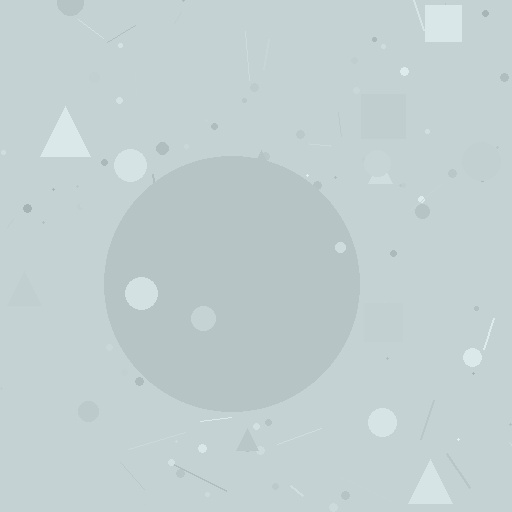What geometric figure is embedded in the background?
A circle is embedded in the background.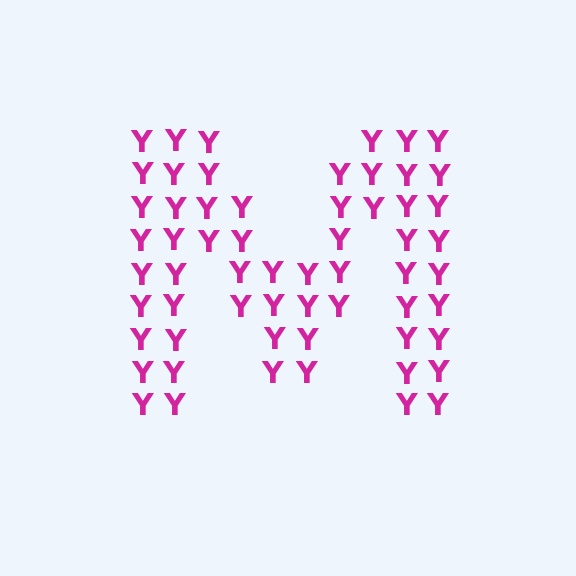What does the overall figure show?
The overall figure shows the letter M.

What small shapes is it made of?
It is made of small letter Y's.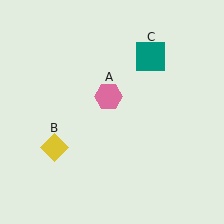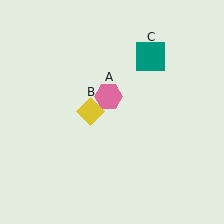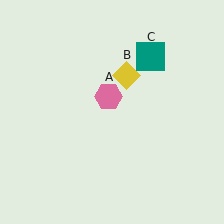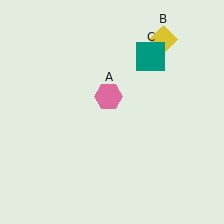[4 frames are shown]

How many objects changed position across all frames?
1 object changed position: yellow diamond (object B).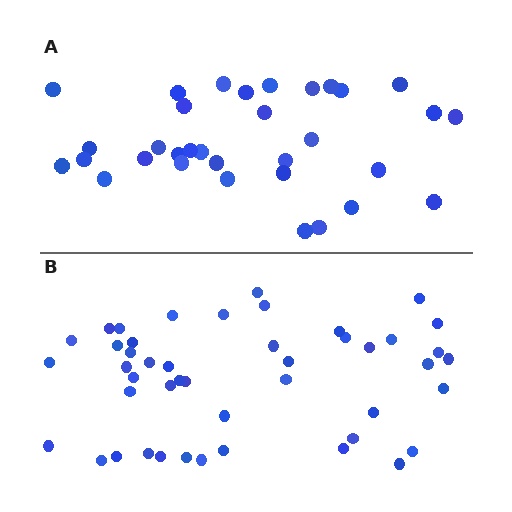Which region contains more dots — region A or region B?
Region B (the bottom region) has more dots.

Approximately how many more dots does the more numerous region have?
Region B has approximately 15 more dots than region A.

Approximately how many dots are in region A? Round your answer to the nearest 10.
About 30 dots. (The exact count is 33, which rounds to 30.)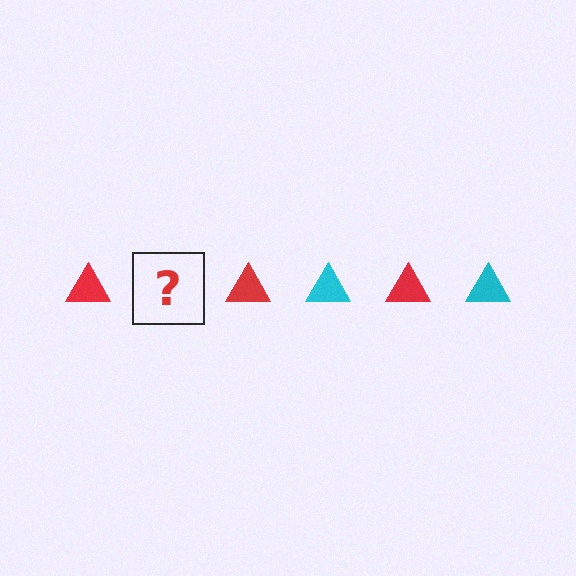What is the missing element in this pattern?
The missing element is a cyan triangle.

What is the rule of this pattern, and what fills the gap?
The rule is that the pattern cycles through red, cyan triangles. The gap should be filled with a cyan triangle.